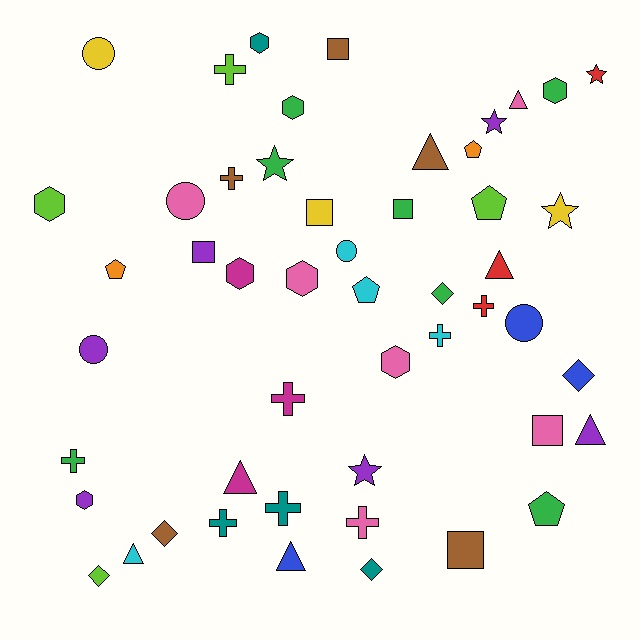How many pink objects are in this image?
There are 6 pink objects.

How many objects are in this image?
There are 50 objects.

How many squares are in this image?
There are 6 squares.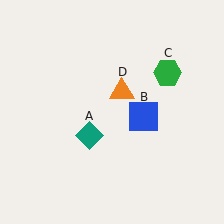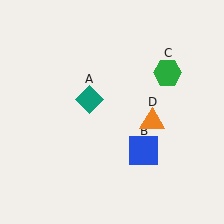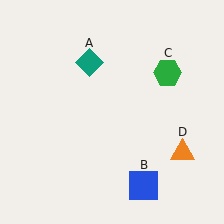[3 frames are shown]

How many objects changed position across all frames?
3 objects changed position: teal diamond (object A), blue square (object B), orange triangle (object D).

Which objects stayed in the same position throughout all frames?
Green hexagon (object C) remained stationary.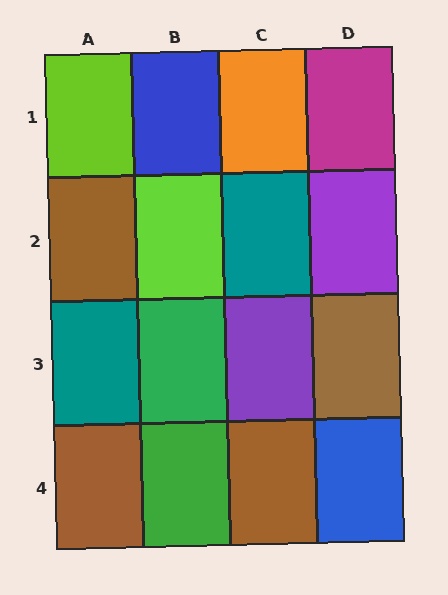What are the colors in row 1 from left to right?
Lime, blue, orange, magenta.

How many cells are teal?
2 cells are teal.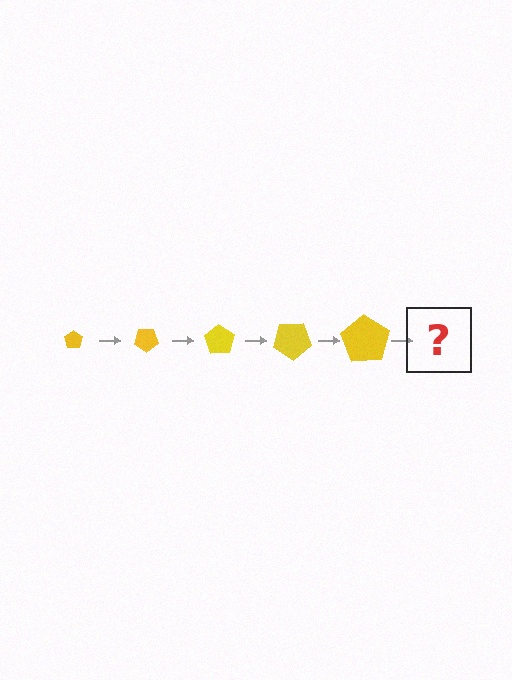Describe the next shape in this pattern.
It should be a pentagon, larger than the previous one and rotated 175 degrees from the start.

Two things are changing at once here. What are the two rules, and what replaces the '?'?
The two rules are that the pentagon grows larger each step and it rotates 35 degrees each step. The '?' should be a pentagon, larger than the previous one and rotated 175 degrees from the start.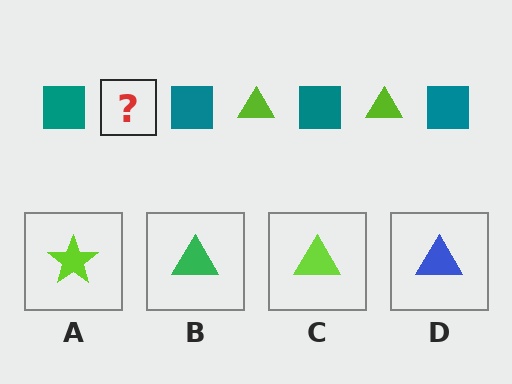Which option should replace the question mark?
Option C.